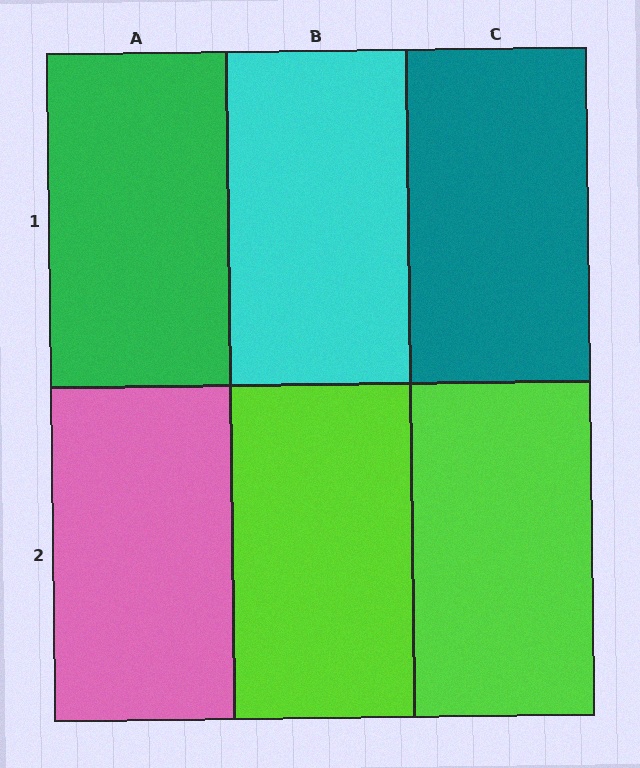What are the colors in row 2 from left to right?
Pink, lime, lime.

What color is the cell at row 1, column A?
Green.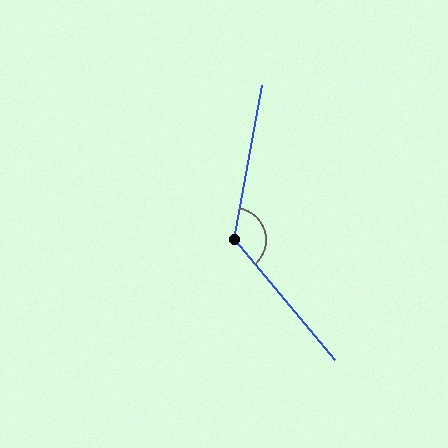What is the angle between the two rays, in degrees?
Approximately 129 degrees.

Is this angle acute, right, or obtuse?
It is obtuse.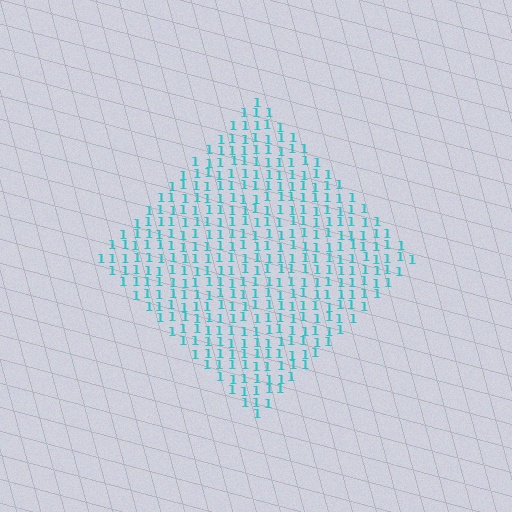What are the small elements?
The small elements are digit 1's.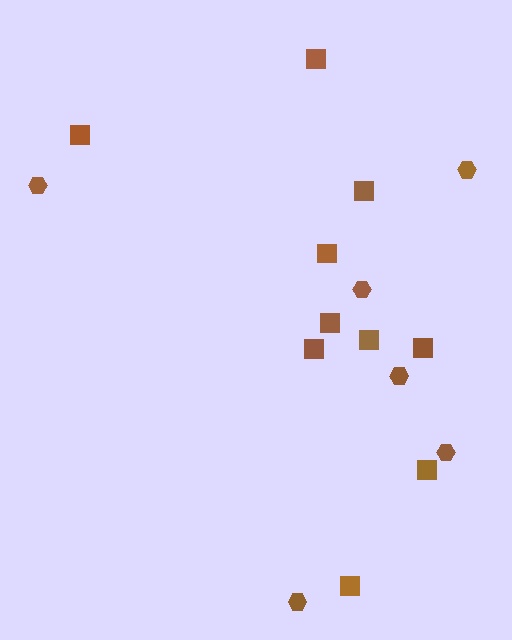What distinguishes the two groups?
There are 2 groups: one group of hexagons (6) and one group of squares (10).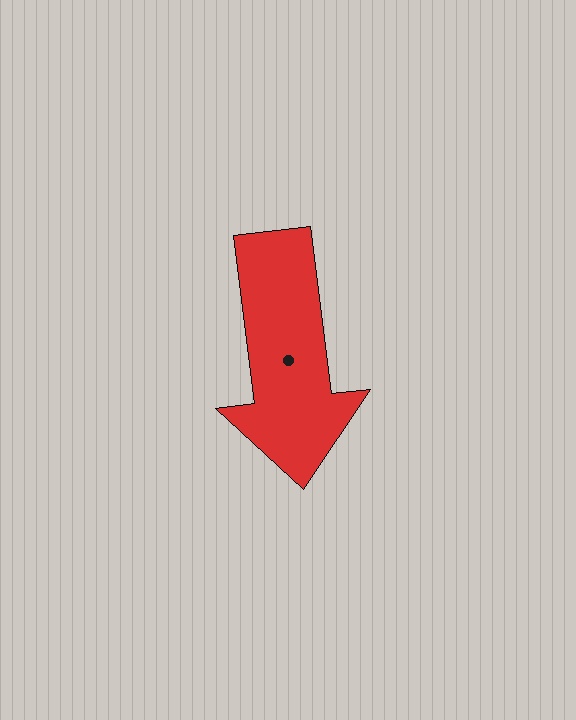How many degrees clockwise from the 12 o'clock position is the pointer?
Approximately 173 degrees.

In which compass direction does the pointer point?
South.